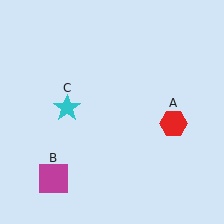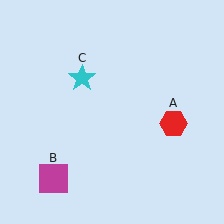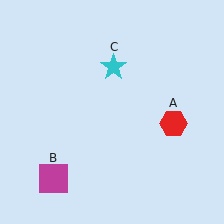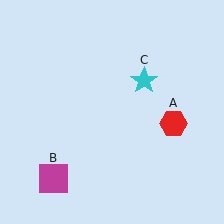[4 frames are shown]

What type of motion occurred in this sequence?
The cyan star (object C) rotated clockwise around the center of the scene.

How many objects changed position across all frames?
1 object changed position: cyan star (object C).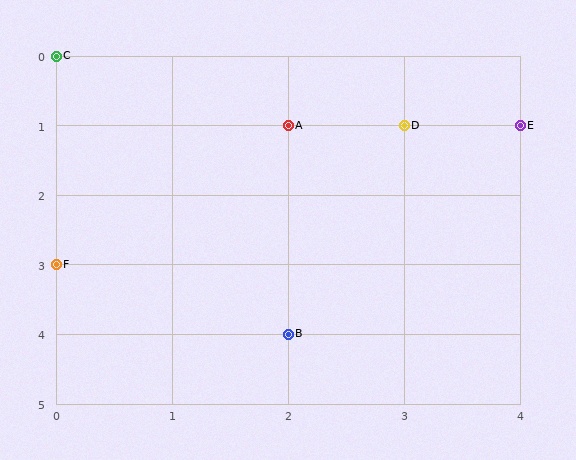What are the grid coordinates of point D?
Point D is at grid coordinates (3, 1).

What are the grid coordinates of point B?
Point B is at grid coordinates (2, 4).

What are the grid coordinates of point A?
Point A is at grid coordinates (2, 1).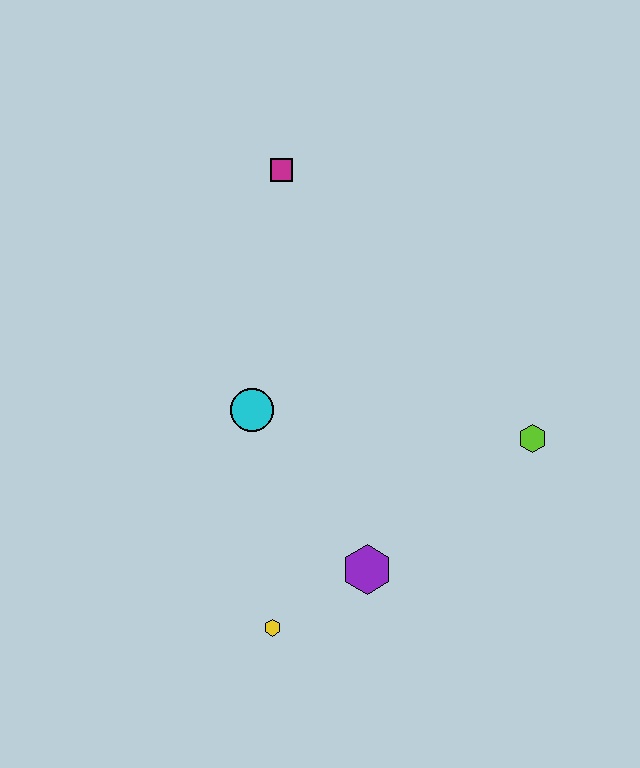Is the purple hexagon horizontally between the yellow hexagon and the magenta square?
No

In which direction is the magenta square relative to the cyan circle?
The magenta square is above the cyan circle.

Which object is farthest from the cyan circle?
The lime hexagon is farthest from the cyan circle.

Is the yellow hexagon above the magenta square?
No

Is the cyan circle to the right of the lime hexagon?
No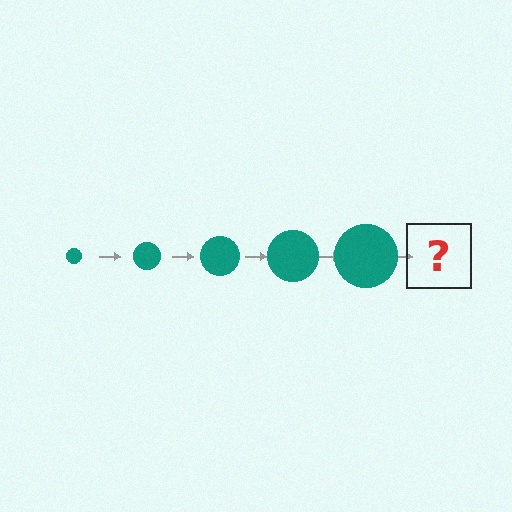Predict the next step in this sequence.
The next step is a teal circle, larger than the previous one.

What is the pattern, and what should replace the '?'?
The pattern is that the circle gets progressively larger each step. The '?' should be a teal circle, larger than the previous one.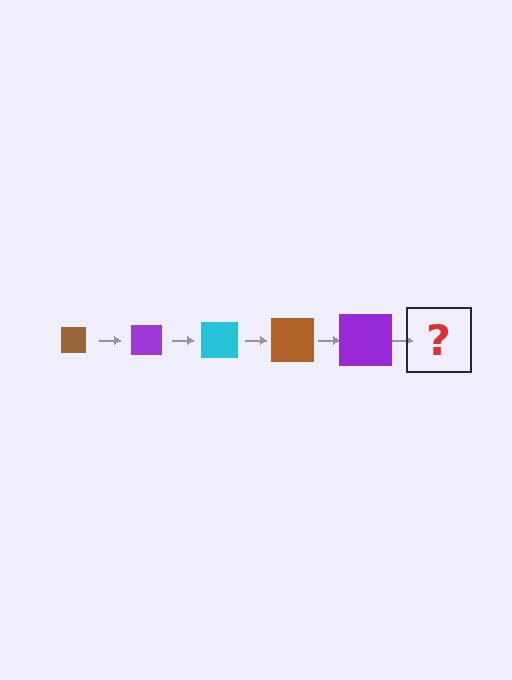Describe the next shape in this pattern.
It should be a cyan square, larger than the previous one.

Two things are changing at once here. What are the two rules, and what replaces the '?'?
The two rules are that the square grows larger each step and the color cycles through brown, purple, and cyan. The '?' should be a cyan square, larger than the previous one.